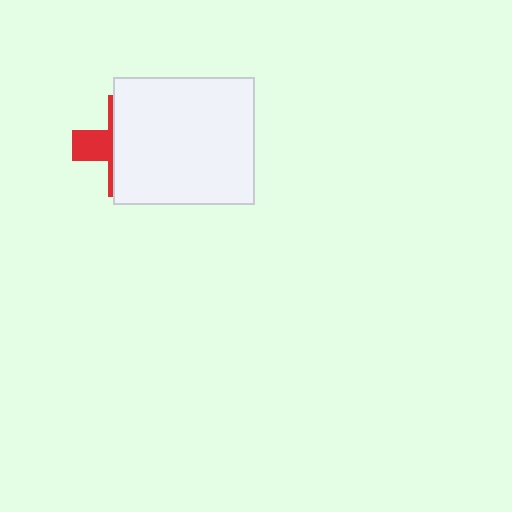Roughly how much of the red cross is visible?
A small part of it is visible (roughly 32%).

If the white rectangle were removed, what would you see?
You would see the complete red cross.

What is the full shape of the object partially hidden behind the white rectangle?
The partially hidden object is a red cross.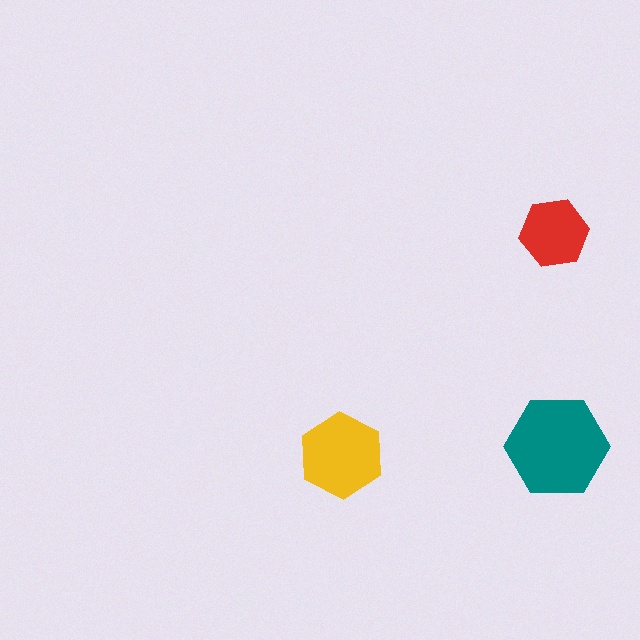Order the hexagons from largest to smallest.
the teal one, the yellow one, the red one.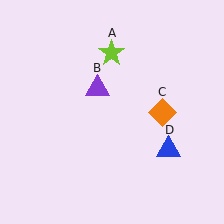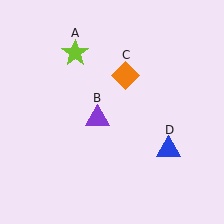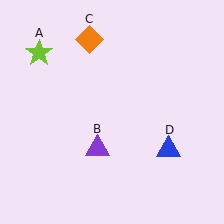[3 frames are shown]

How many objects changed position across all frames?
3 objects changed position: lime star (object A), purple triangle (object B), orange diamond (object C).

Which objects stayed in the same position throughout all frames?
Blue triangle (object D) remained stationary.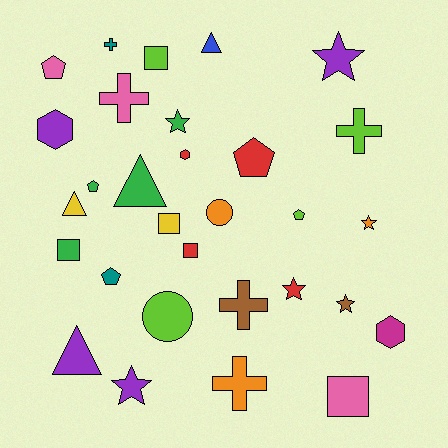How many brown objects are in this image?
There are 2 brown objects.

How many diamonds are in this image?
There are no diamonds.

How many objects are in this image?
There are 30 objects.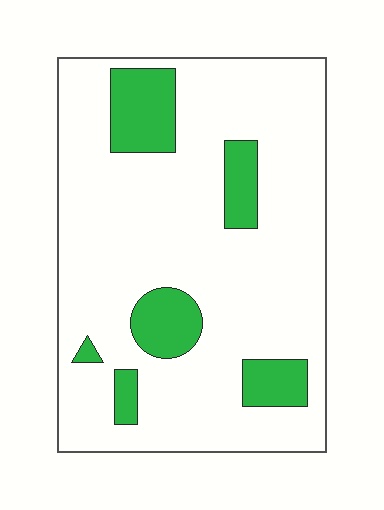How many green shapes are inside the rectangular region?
6.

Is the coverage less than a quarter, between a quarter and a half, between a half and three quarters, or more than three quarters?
Less than a quarter.